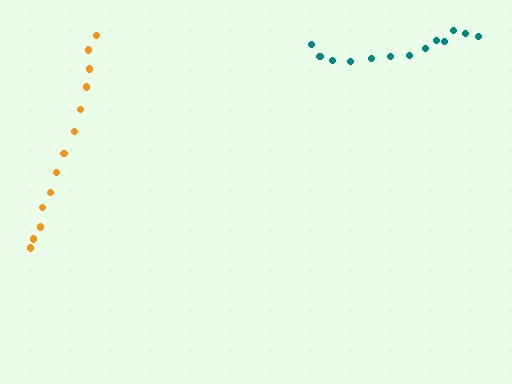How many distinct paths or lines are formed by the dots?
There are 2 distinct paths.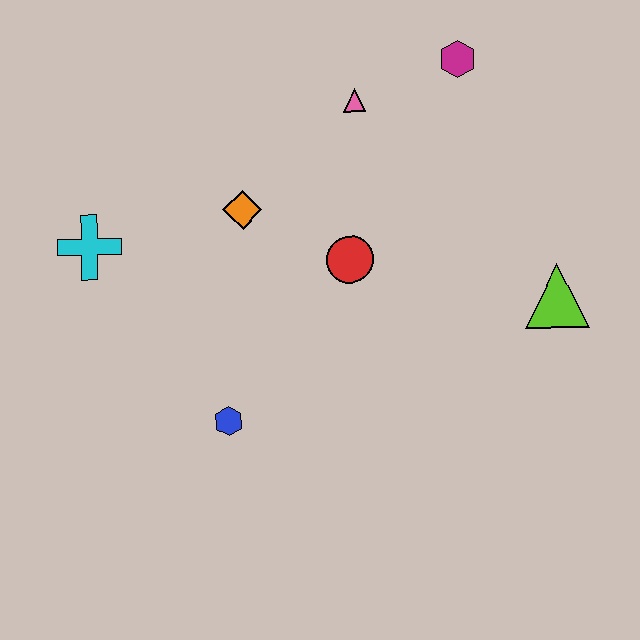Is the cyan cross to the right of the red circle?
No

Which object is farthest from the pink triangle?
The blue hexagon is farthest from the pink triangle.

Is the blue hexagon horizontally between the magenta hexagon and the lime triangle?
No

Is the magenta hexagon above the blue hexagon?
Yes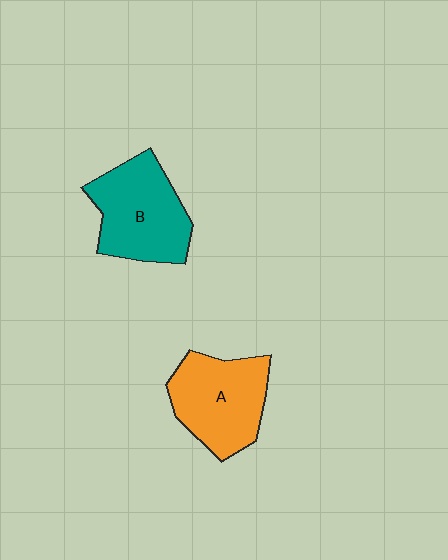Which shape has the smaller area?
Shape A (orange).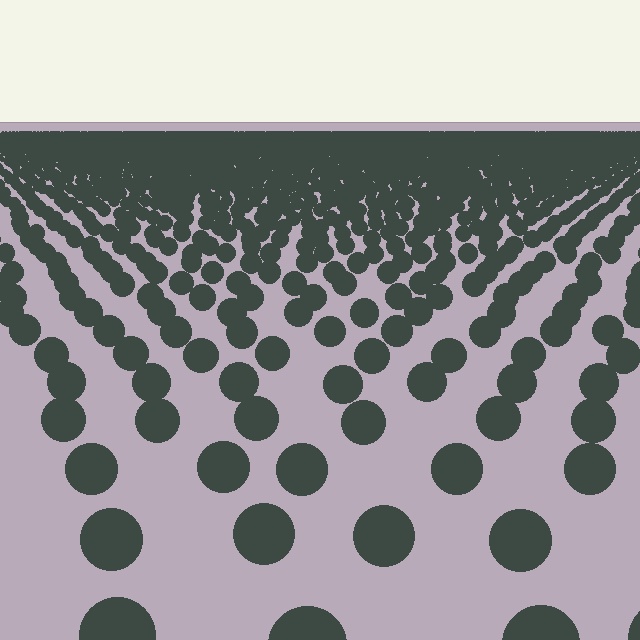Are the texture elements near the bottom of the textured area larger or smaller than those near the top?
Larger. Near the bottom, elements are closer to the viewer and appear at a bigger on-screen size.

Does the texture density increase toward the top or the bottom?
Density increases toward the top.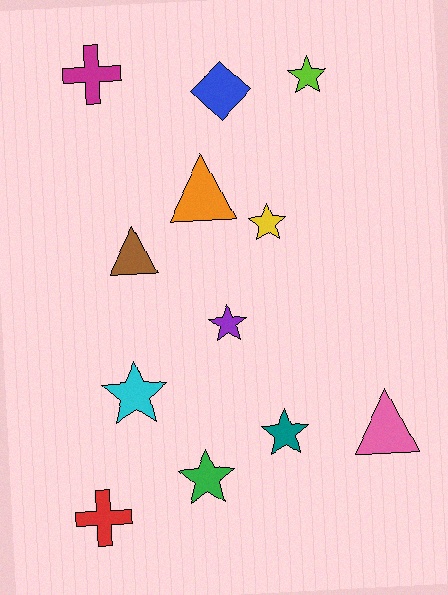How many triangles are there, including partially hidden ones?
There are 3 triangles.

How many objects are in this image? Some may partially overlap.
There are 12 objects.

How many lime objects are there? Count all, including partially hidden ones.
There is 1 lime object.